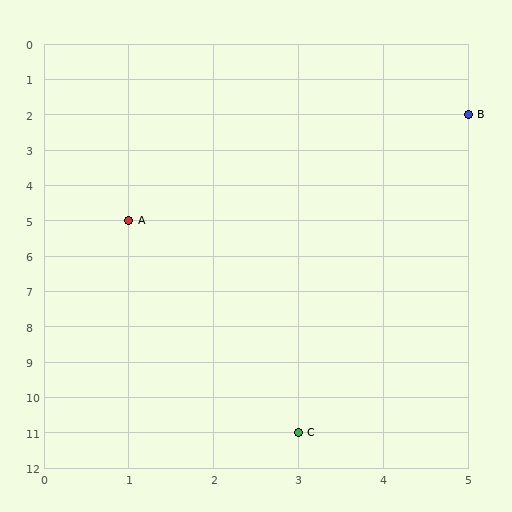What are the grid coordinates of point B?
Point B is at grid coordinates (5, 2).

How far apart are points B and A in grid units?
Points B and A are 4 columns and 3 rows apart (about 5.0 grid units diagonally).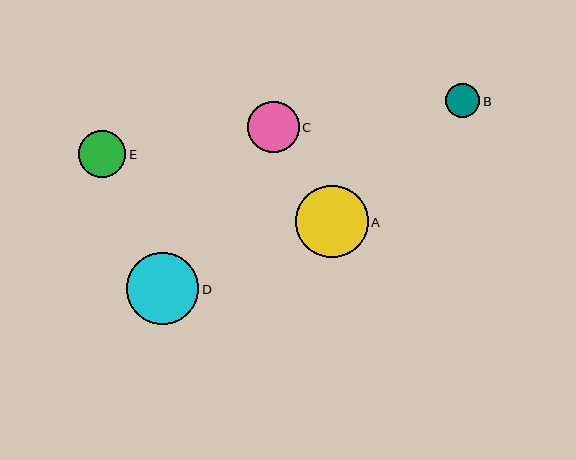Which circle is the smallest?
Circle B is the smallest with a size of approximately 35 pixels.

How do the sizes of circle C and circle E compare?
Circle C and circle E are approximately the same size.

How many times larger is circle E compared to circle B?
Circle E is approximately 1.4 times the size of circle B.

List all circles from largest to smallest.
From largest to smallest: A, D, C, E, B.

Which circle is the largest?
Circle A is the largest with a size of approximately 72 pixels.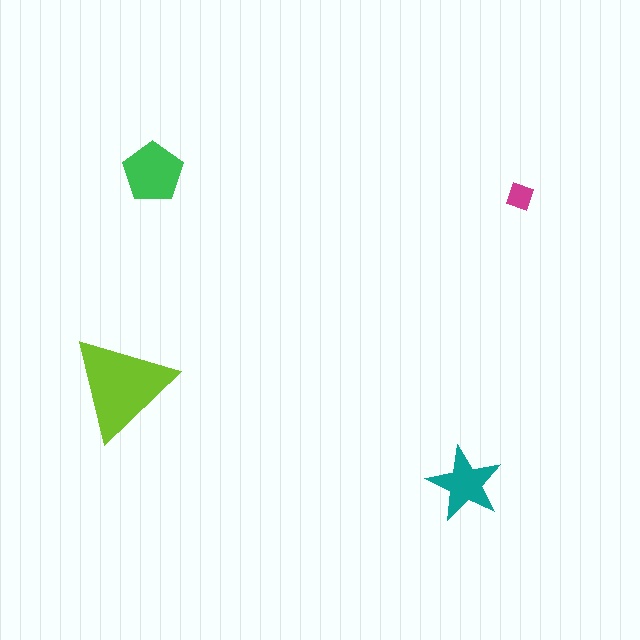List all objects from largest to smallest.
The lime triangle, the green pentagon, the teal star, the magenta diamond.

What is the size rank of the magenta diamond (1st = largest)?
4th.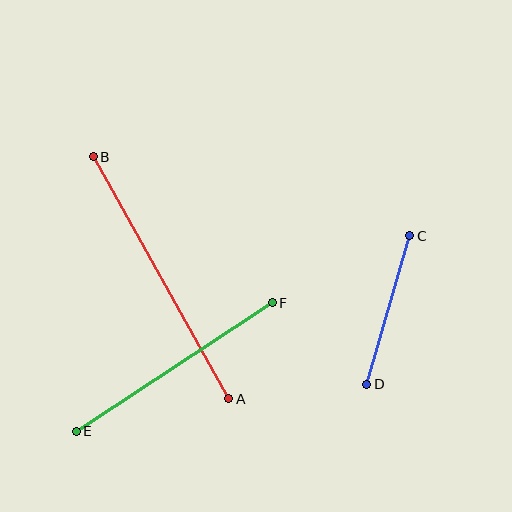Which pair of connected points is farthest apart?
Points A and B are farthest apart.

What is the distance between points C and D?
The distance is approximately 155 pixels.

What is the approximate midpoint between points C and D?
The midpoint is at approximately (388, 310) pixels.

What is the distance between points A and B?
The distance is approximately 278 pixels.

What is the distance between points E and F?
The distance is approximately 235 pixels.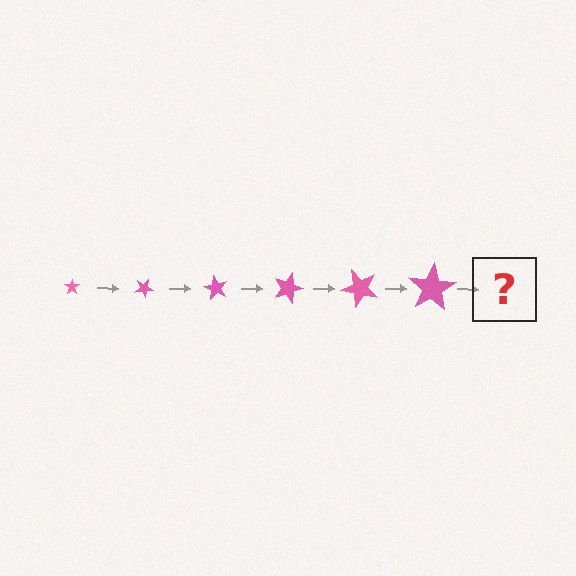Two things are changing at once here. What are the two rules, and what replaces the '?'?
The two rules are that the star grows larger each step and it rotates 30 degrees each step. The '?' should be a star, larger than the previous one and rotated 180 degrees from the start.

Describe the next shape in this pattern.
It should be a star, larger than the previous one and rotated 180 degrees from the start.